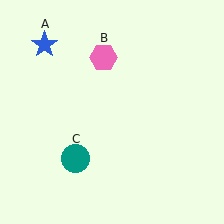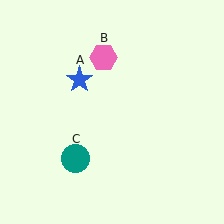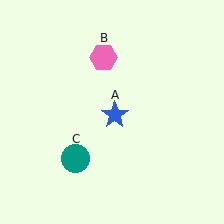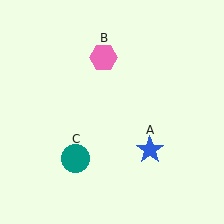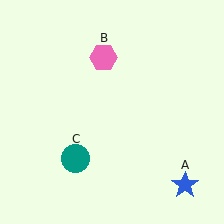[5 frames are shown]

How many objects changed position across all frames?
1 object changed position: blue star (object A).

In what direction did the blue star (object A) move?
The blue star (object A) moved down and to the right.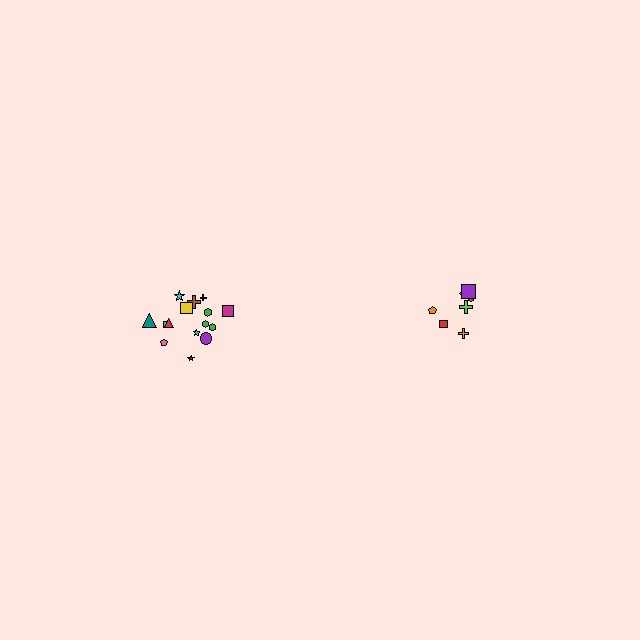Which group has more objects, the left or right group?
The left group.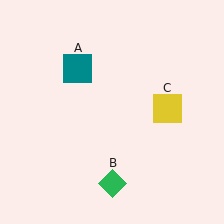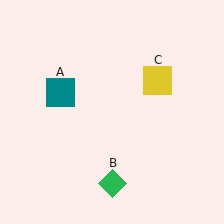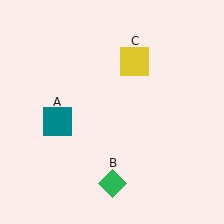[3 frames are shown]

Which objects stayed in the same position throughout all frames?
Green diamond (object B) remained stationary.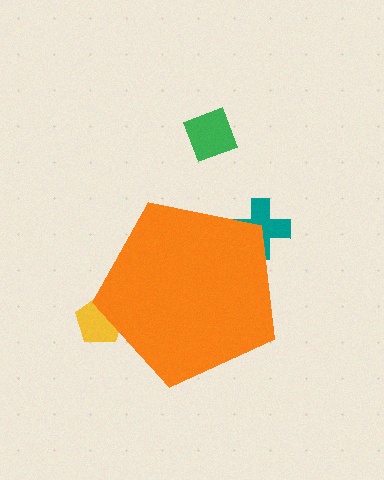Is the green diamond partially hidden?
No, the green diamond is fully visible.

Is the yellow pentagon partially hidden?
Yes, the yellow pentagon is partially hidden behind the orange pentagon.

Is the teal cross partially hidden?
Yes, the teal cross is partially hidden behind the orange pentagon.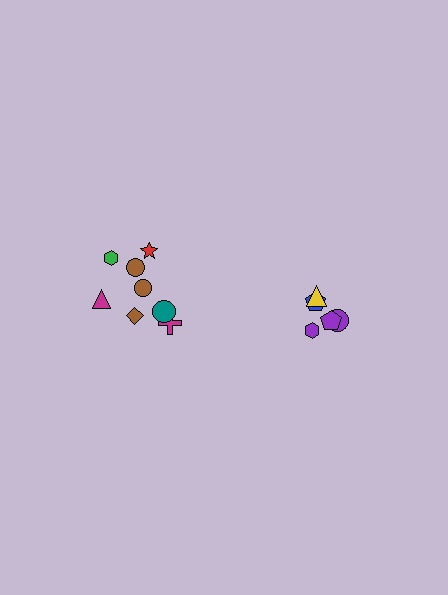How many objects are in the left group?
There are 8 objects.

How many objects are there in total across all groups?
There are 13 objects.